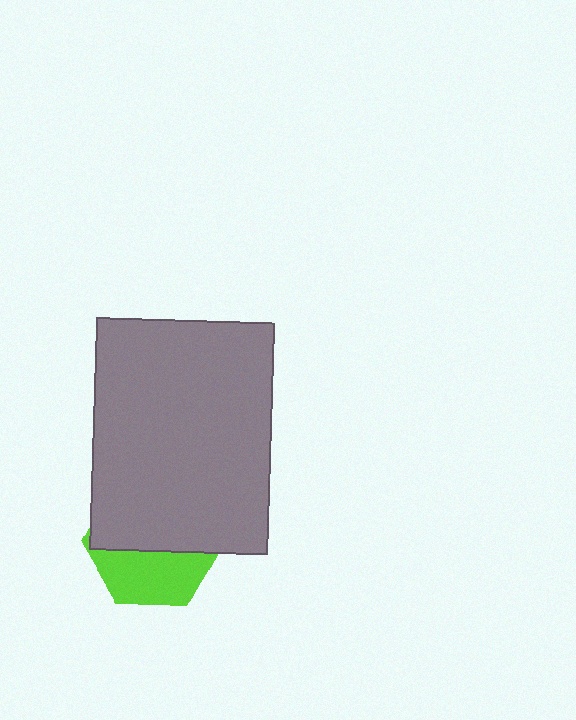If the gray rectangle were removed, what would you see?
You would see the complete lime hexagon.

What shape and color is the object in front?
The object in front is a gray rectangle.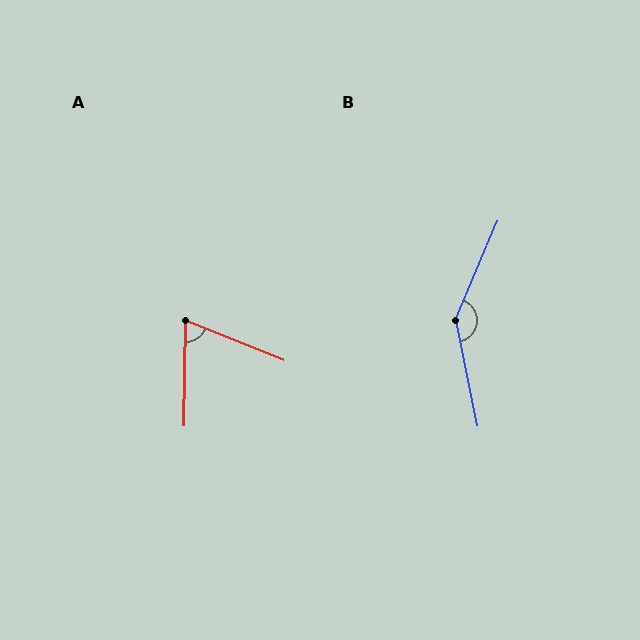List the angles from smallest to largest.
A (69°), B (145°).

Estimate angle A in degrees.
Approximately 69 degrees.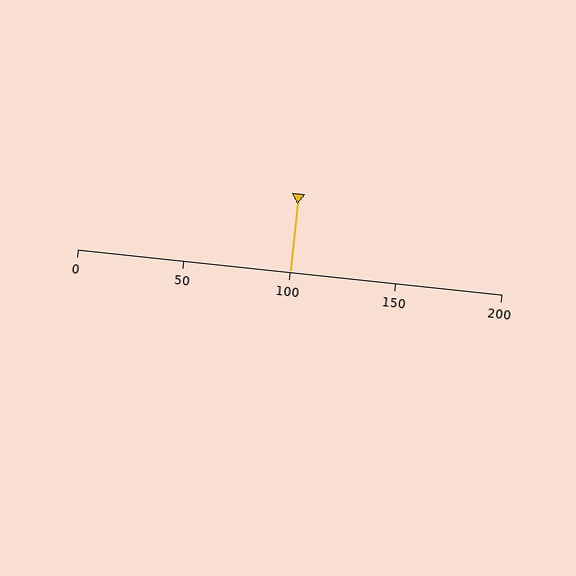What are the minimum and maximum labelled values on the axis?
The axis runs from 0 to 200.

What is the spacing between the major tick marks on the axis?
The major ticks are spaced 50 apart.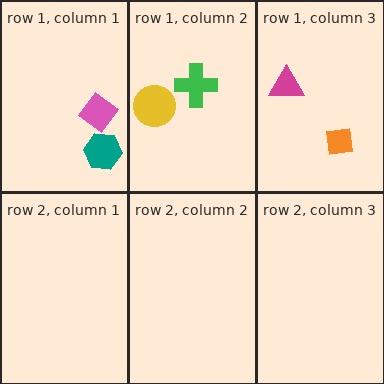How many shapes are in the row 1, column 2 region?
2.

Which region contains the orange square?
The row 1, column 3 region.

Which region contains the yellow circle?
The row 1, column 2 region.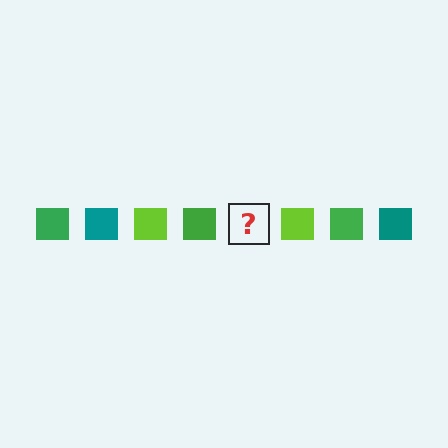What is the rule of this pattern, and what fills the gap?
The rule is that the pattern cycles through green, teal, lime squares. The gap should be filled with a teal square.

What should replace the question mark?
The question mark should be replaced with a teal square.